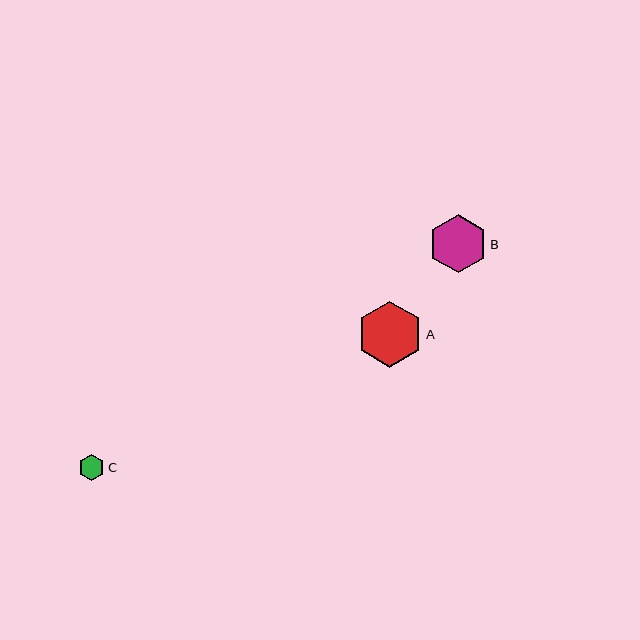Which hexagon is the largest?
Hexagon A is the largest with a size of approximately 66 pixels.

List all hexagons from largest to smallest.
From largest to smallest: A, B, C.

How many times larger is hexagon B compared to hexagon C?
Hexagon B is approximately 2.2 times the size of hexagon C.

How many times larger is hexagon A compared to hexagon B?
Hexagon A is approximately 1.1 times the size of hexagon B.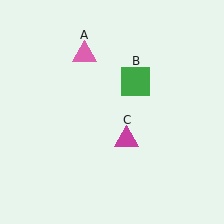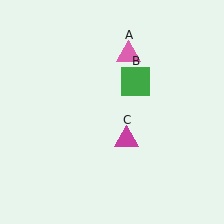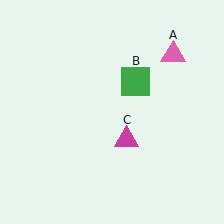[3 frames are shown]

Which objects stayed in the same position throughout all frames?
Green square (object B) and magenta triangle (object C) remained stationary.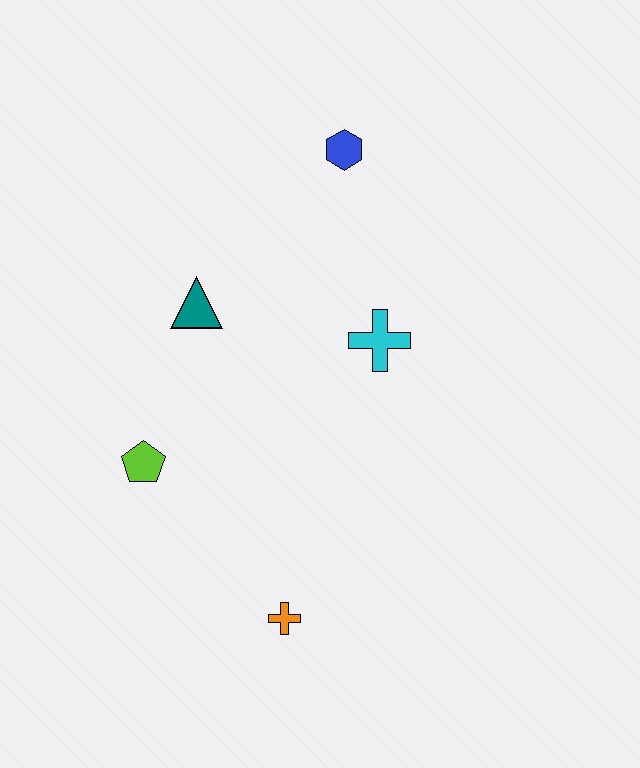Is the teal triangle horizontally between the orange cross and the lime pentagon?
Yes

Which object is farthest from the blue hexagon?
The orange cross is farthest from the blue hexagon.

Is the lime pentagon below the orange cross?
No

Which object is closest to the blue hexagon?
The cyan cross is closest to the blue hexagon.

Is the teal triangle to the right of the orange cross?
No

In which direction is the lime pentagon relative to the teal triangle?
The lime pentagon is below the teal triangle.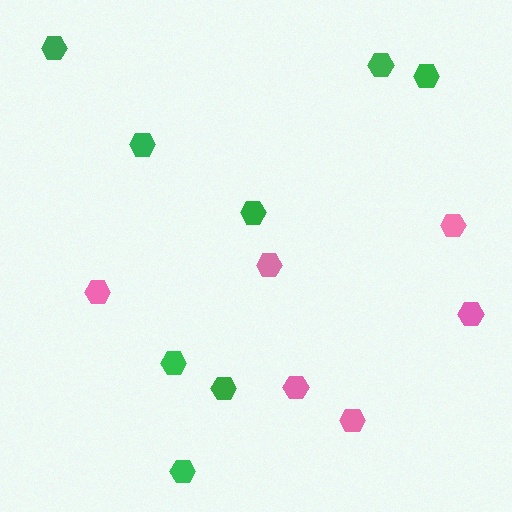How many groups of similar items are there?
There are 2 groups: one group of green hexagons (8) and one group of pink hexagons (6).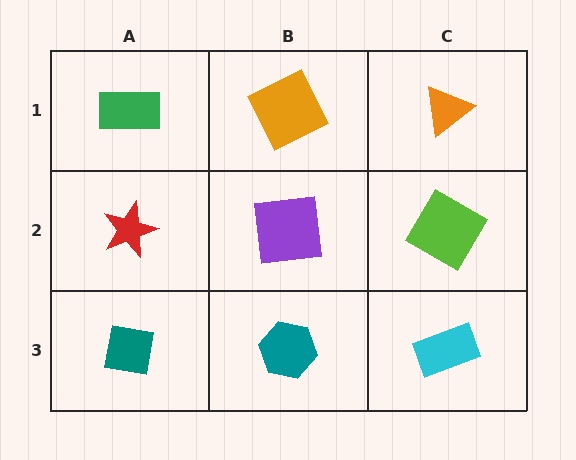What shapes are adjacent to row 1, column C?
A lime diamond (row 2, column C), an orange square (row 1, column B).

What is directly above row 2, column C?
An orange triangle.